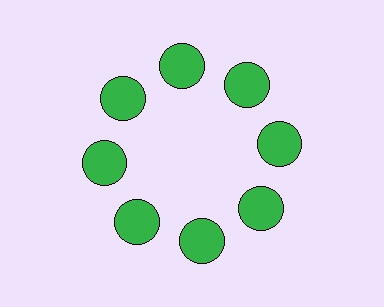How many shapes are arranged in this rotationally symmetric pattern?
There are 8 shapes, arranged in 8 groups of 1.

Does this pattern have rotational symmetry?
Yes, this pattern has 8-fold rotational symmetry. It looks the same after rotating 45 degrees around the center.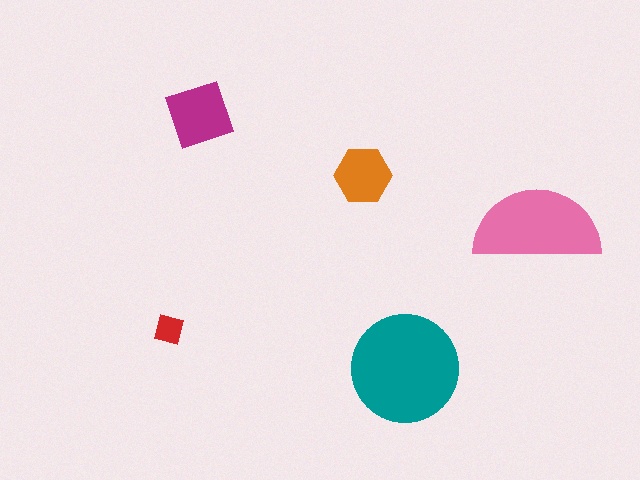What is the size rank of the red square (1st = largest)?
5th.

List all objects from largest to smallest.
The teal circle, the pink semicircle, the magenta square, the orange hexagon, the red square.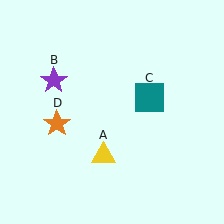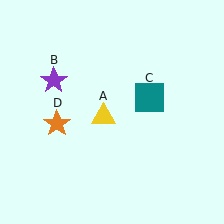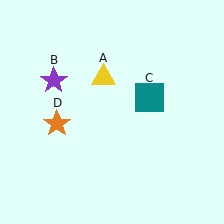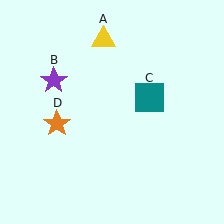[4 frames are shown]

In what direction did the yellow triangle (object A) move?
The yellow triangle (object A) moved up.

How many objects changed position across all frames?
1 object changed position: yellow triangle (object A).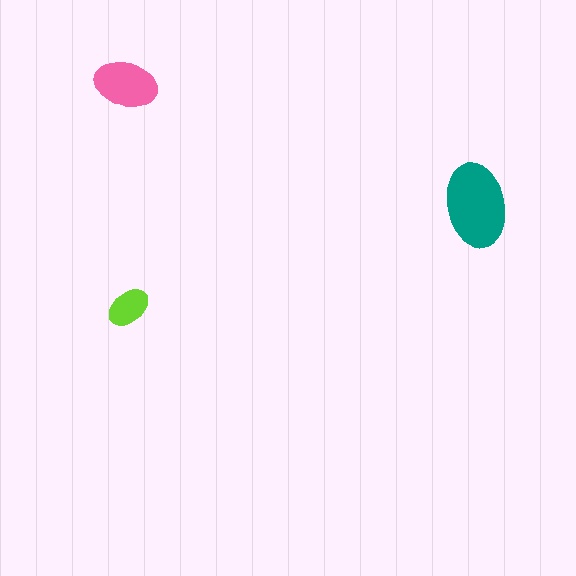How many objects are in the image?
There are 3 objects in the image.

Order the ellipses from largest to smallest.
the teal one, the pink one, the lime one.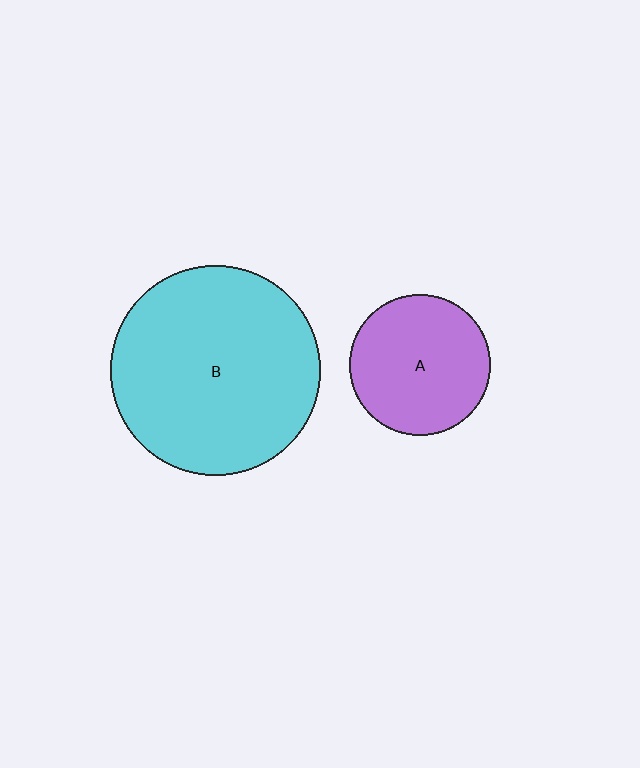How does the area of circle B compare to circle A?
Approximately 2.2 times.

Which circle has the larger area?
Circle B (cyan).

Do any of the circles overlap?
No, none of the circles overlap.